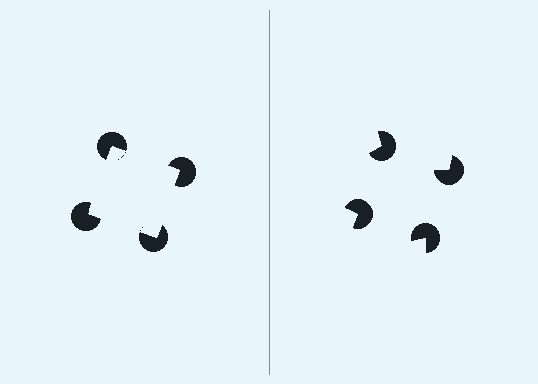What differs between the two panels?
The pac-man discs are positioned identically on both sides; only the wedge orientations differ. On the left they align to a square; on the right they are misaligned.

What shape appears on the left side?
An illusory square.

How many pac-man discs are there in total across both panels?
8 — 4 on each side.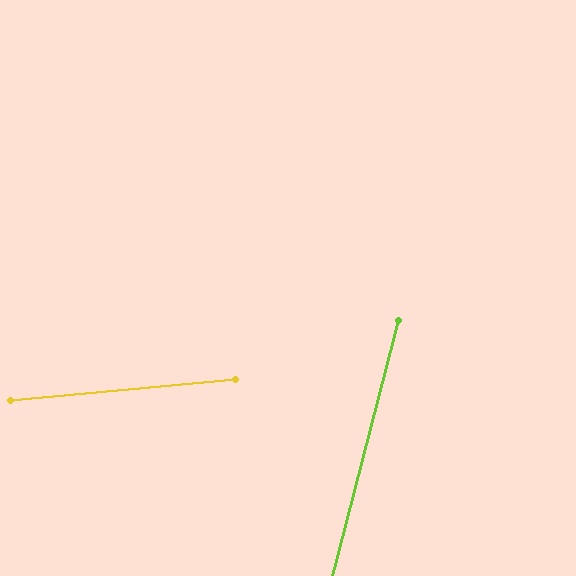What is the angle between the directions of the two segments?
Approximately 70 degrees.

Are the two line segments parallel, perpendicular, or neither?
Neither parallel nor perpendicular — they differ by about 70°.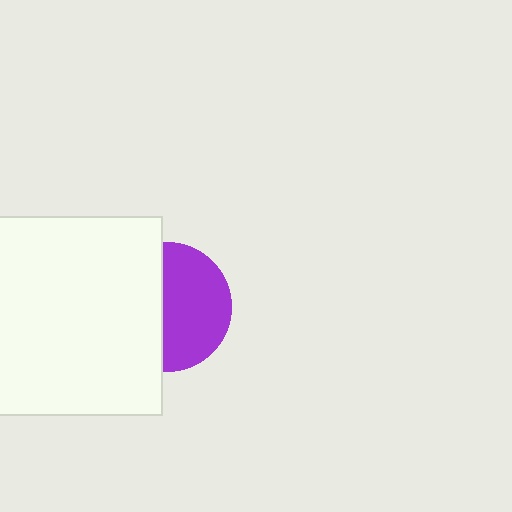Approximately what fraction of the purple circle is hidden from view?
Roughly 47% of the purple circle is hidden behind the white square.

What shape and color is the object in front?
The object in front is a white square.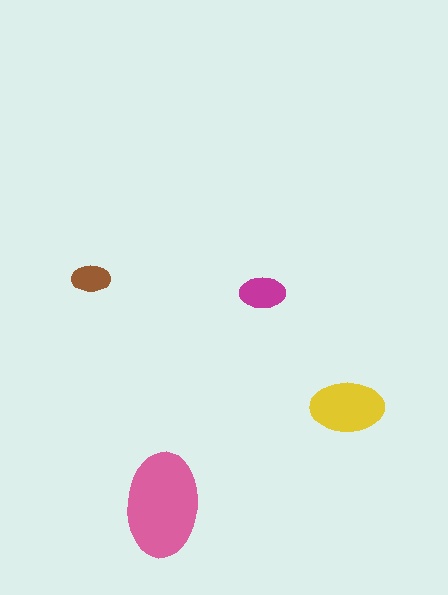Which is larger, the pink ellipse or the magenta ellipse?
The pink one.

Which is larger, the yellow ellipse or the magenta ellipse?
The yellow one.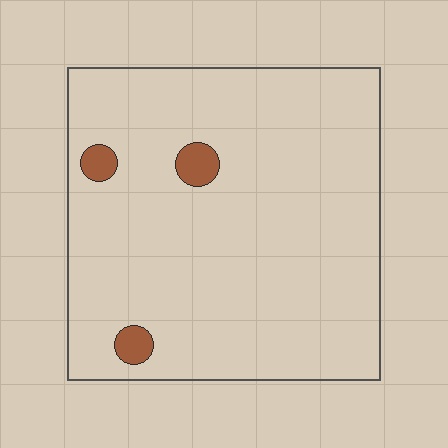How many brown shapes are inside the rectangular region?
3.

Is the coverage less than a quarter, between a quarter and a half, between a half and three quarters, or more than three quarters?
Less than a quarter.